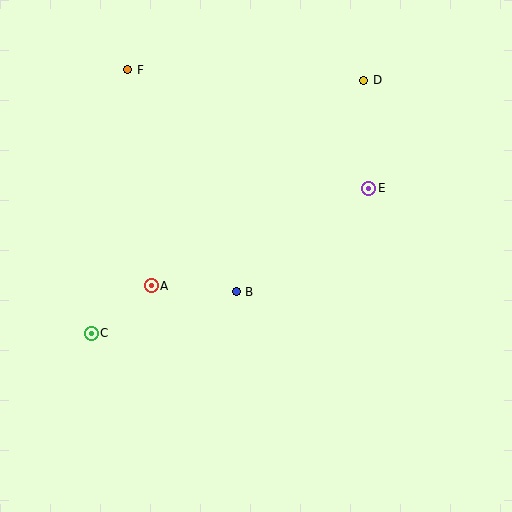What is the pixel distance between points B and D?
The distance between B and D is 247 pixels.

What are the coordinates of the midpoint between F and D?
The midpoint between F and D is at (246, 75).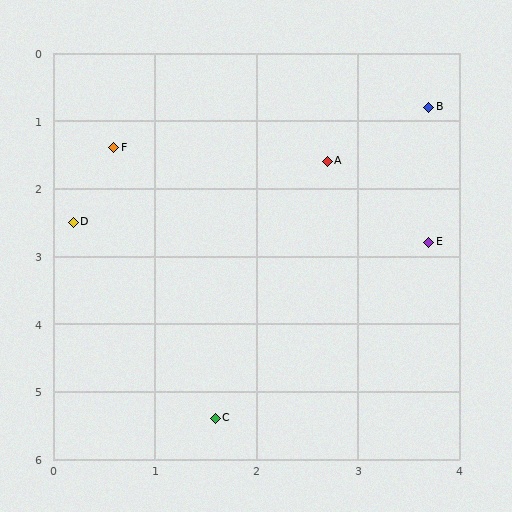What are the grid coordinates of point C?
Point C is at approximately (1.6, 5.4).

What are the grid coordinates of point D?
Point D is at approximately (0.2, 2.5).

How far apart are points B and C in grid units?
Points B and C are about 5.1 grid units apart.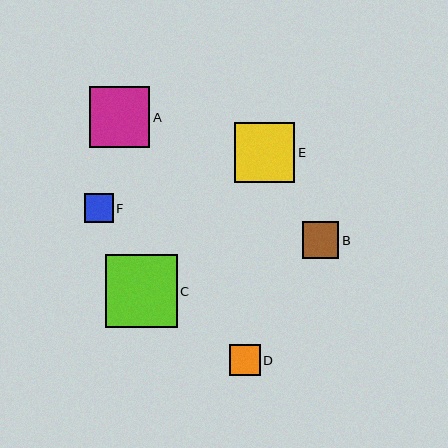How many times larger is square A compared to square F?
Square A is approximately 2.2 times the size of square F.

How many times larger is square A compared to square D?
Square A is approximately 2.0 times the size of square D.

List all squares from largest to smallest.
From largest to smallest: C, A, E, B, D, F.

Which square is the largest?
Square C is the largest with a size of approximately 72 pixels.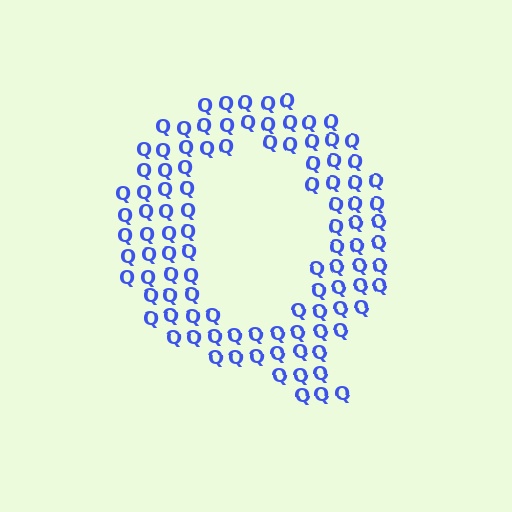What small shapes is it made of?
It is made of small letter Q's.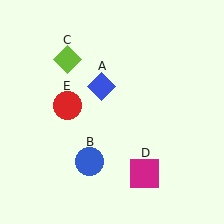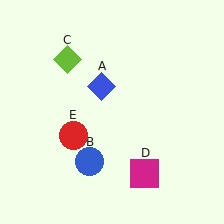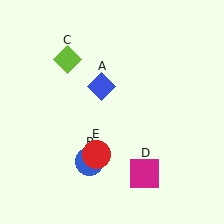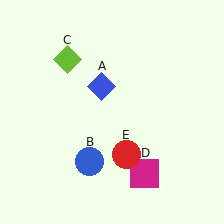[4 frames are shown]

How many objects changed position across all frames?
1 object changed position: red circle (object E).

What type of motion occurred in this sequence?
The red circle (object E) rotated counterclockwise around the center of the scene.